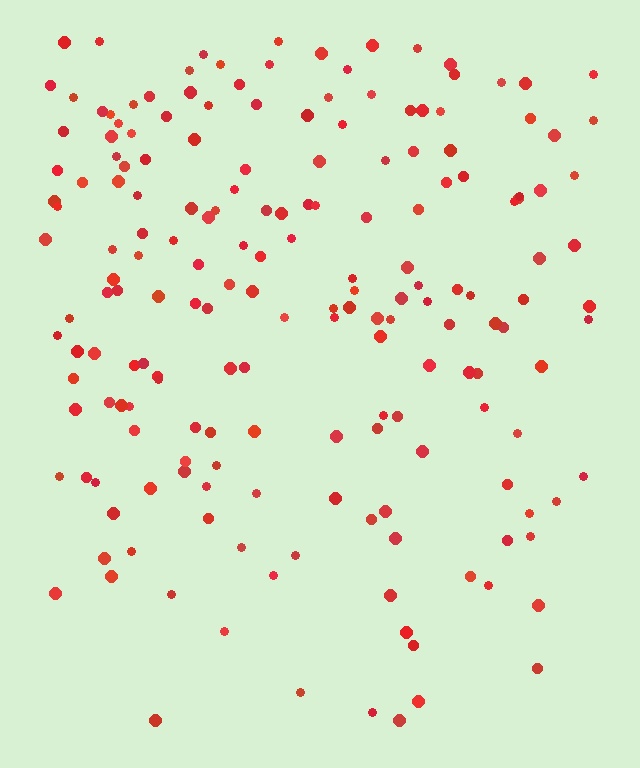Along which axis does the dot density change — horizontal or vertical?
Vertical.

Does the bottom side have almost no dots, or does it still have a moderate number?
Still a moderate number, just noticeably fewer than the top.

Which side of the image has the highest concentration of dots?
The top.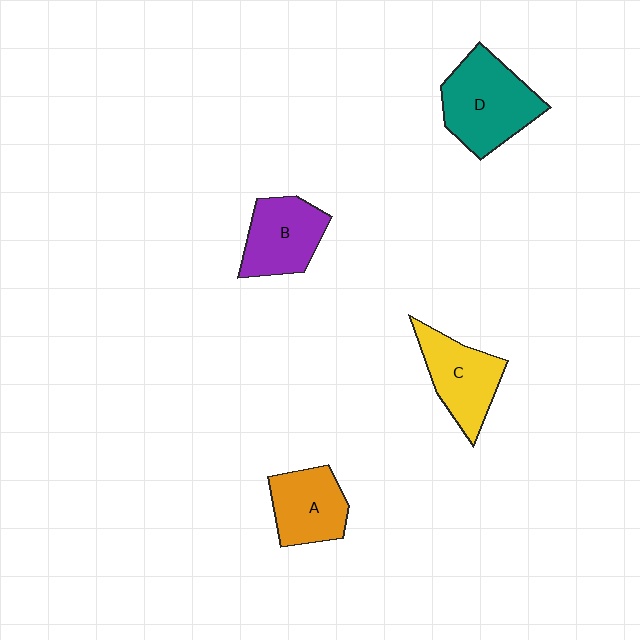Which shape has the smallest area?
Shape A (orange).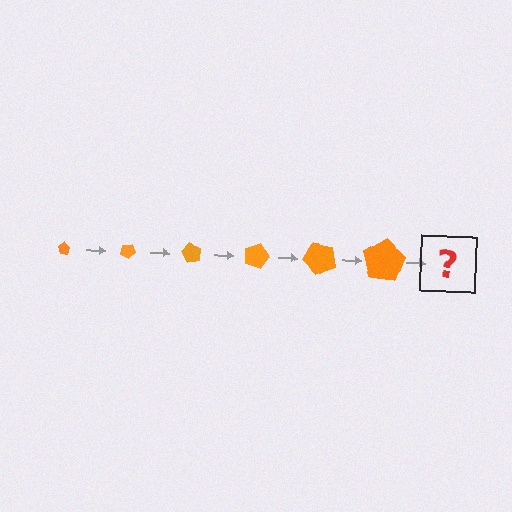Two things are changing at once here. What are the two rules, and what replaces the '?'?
The two rules are that the pentagon grows larger each step and it rotates 30 degrees each step. The '?' should be a pentagon, larger than the previous one and rotated 180 degrees from the start.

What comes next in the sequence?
The next element should be a pentagon, larger than the previous one and rotated 180 degrees from the start.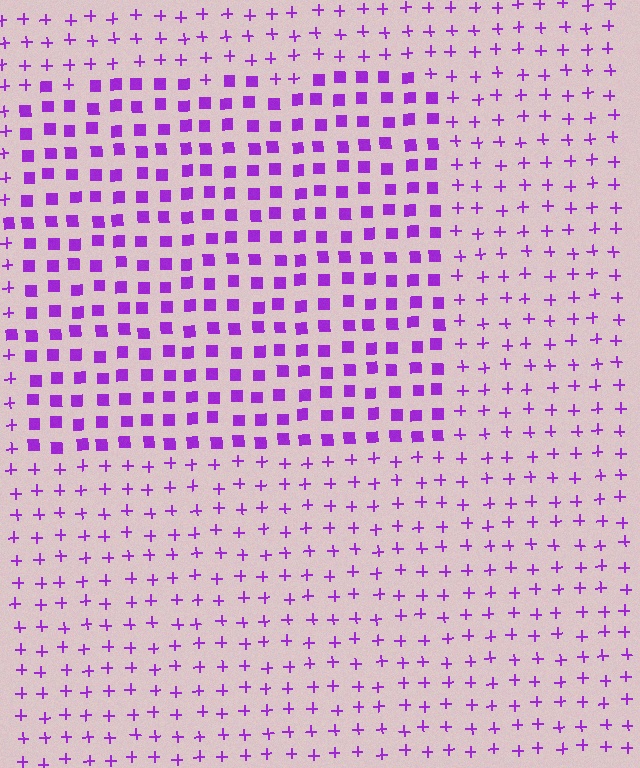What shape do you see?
I see a rectangle.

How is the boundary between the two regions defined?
The boundary is defined by a change in element shape: squares inside vs. plus signs outside. All elements share the same color and spacing.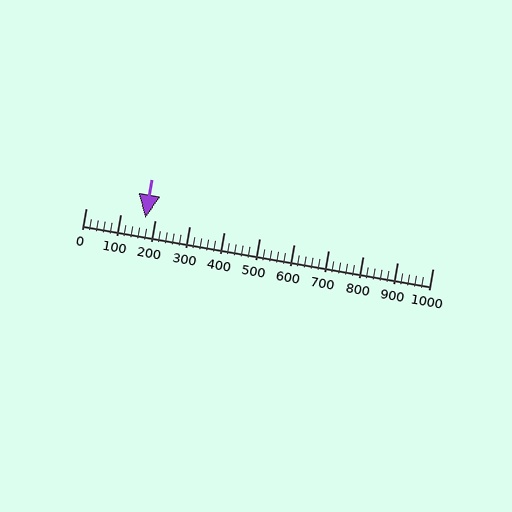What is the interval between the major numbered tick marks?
The major tick marks are spaced 100 units apart.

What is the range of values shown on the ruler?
The ruler shows values from 0 to 1000.